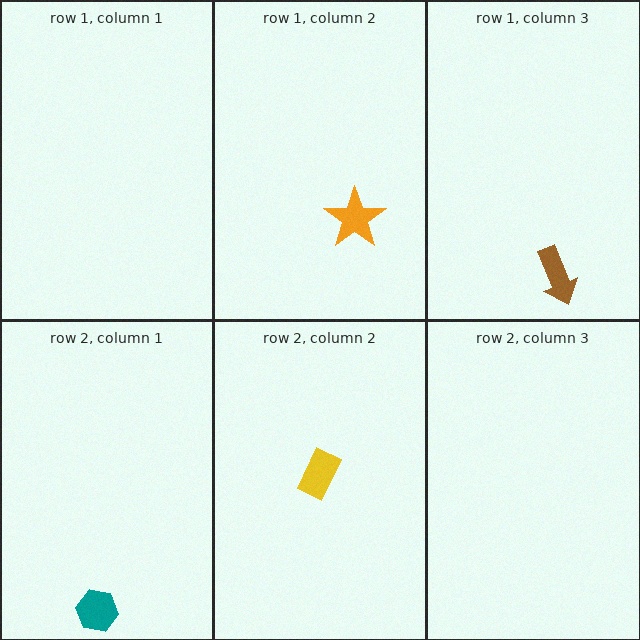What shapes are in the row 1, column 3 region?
The brown arrow.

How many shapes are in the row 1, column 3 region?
1.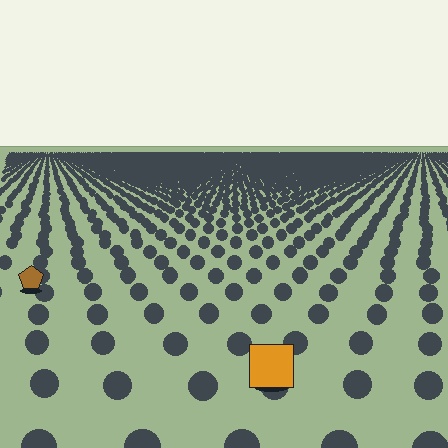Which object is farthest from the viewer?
The brown pentagon is farthest from the viewer. It appears smaller and the ground texture around it is denser.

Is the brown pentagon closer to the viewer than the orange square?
No. The orange square is closer — you can tell from the texture gradient: the ground texture is coarser near it.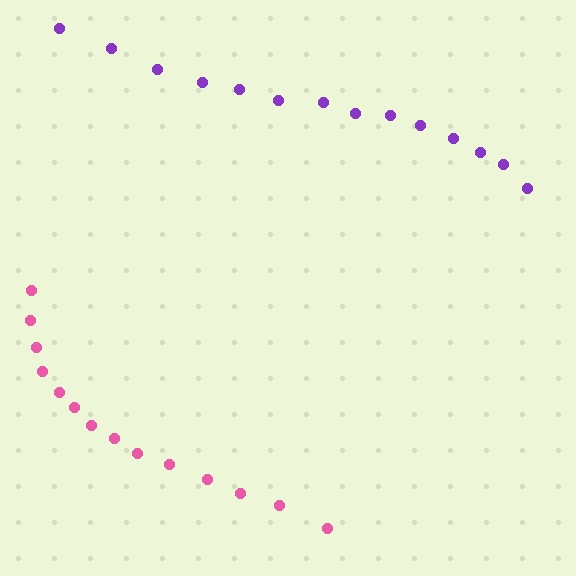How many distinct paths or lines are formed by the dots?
There are 2 distinct paths.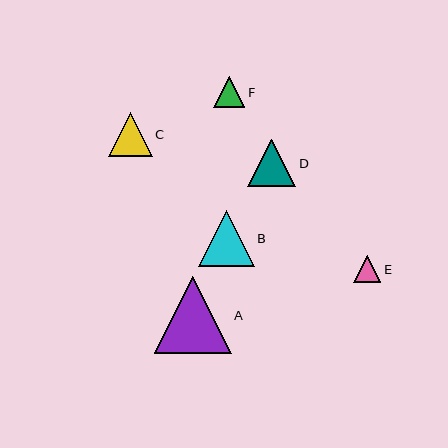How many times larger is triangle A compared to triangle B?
Triangle A is approximately 1.4 times the size of triangle B.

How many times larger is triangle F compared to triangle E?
Triangle F is approximately 1.1 times the size of triangle E.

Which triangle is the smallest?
Triangle E is the smallest with a size of approximately 27 pixels.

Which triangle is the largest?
Triangle A is the largest with a size of approximately 77 pixels.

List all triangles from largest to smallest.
From largest to smallest: A, B, D, C, F, E.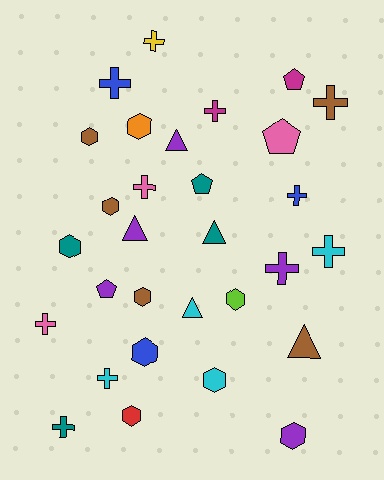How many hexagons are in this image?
There are 10 hexagons.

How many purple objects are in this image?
There are 5 purple objects.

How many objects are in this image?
There are 30 objects.